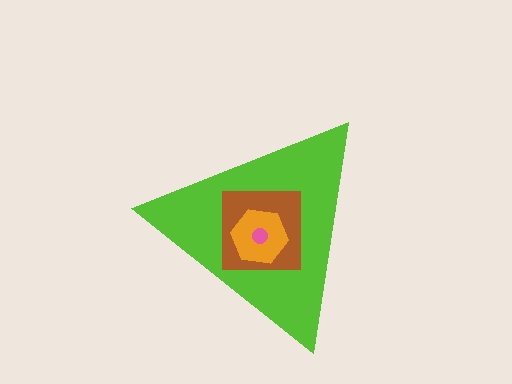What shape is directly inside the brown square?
The orange hexagon.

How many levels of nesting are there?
4.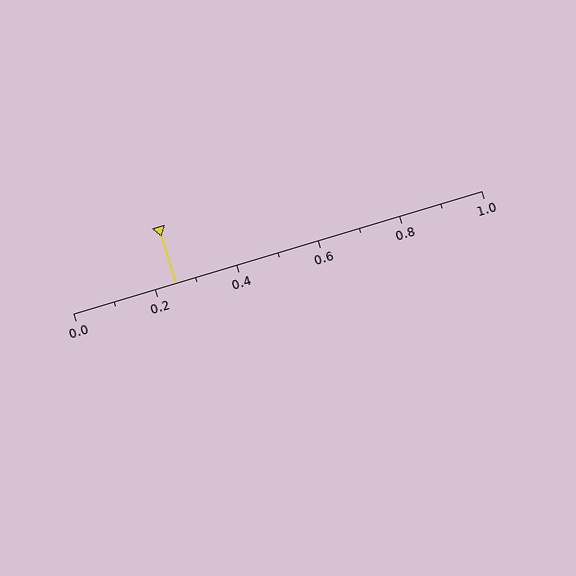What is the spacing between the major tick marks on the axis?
The major ticks are spaced 0.2 apart.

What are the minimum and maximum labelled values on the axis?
The axis runs from 0.0 to 1.0.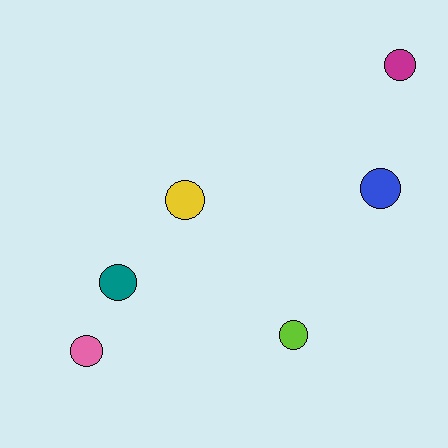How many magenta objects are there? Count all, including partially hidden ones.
There is 1 magenta object.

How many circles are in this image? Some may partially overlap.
There are 6 circles.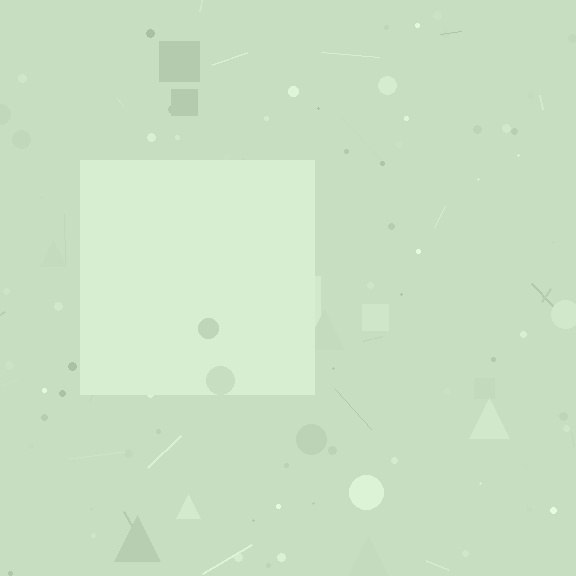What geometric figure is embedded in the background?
A square is embedded in the background.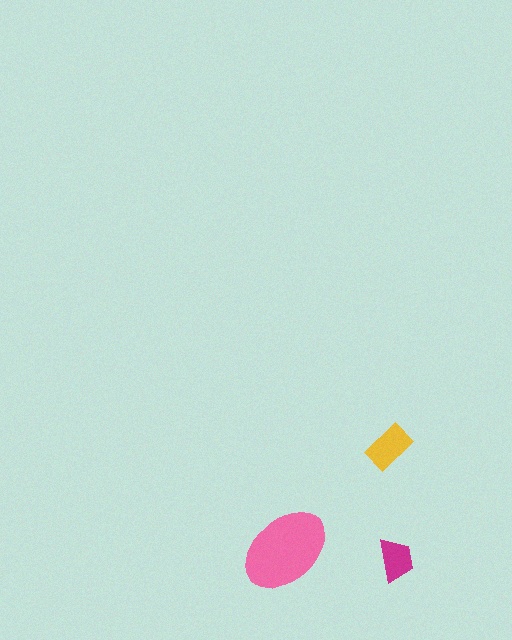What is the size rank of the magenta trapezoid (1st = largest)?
3rd.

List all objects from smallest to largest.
The magenta trapezoid, the yellow rectangle, the pink ellipse.